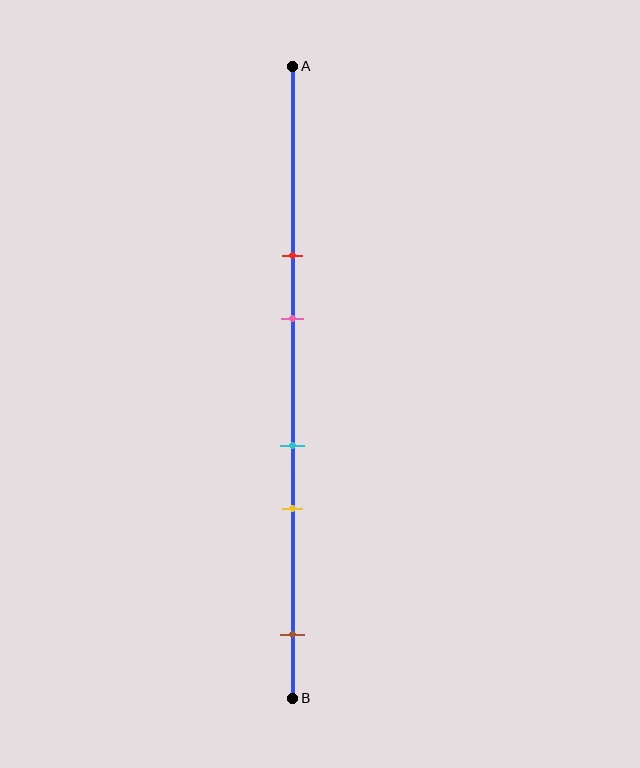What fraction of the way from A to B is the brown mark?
The brown mark is approximately 90% (0.9) of the way from A to B.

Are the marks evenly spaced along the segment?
No, the marks are not evenly spaced.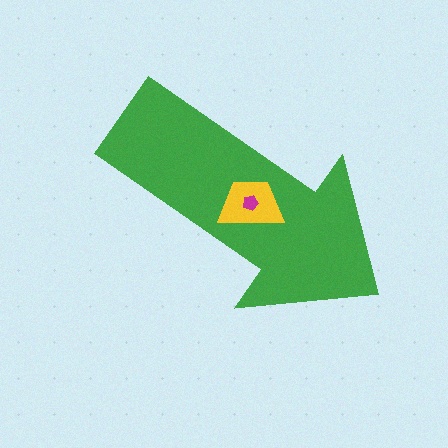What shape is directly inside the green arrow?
The yellow trapezoid.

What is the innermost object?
The magenta pentagon.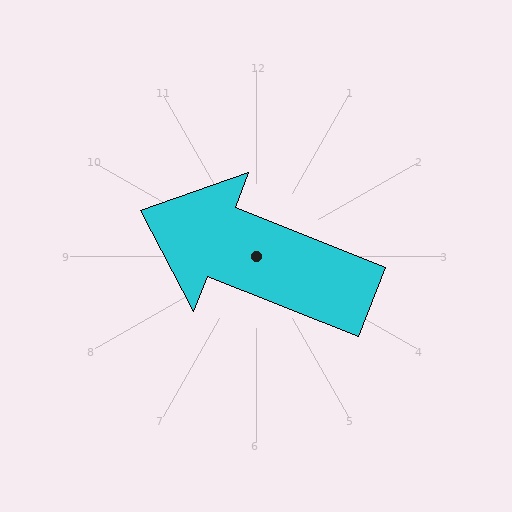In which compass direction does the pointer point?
West.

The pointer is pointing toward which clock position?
Roughly 10 o'clock.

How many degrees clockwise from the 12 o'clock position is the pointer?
Approximately 292 degrees.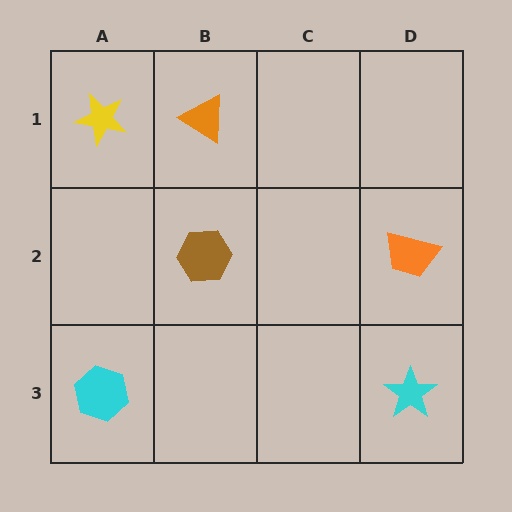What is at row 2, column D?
An orange trapezoid.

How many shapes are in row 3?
2 shapes.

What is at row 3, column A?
A cyan hexagon.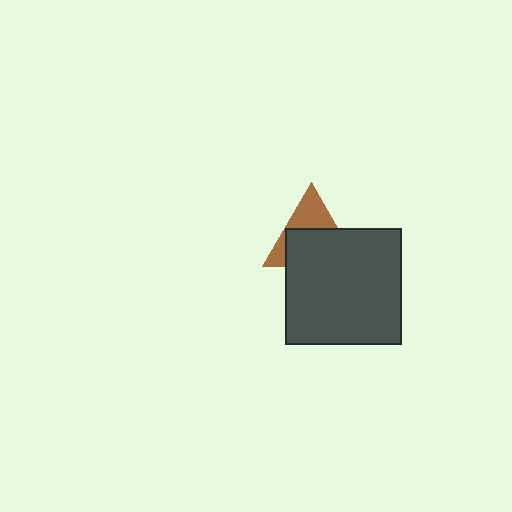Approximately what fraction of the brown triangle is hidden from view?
Roughly 60% of the brown triangle is hidden behind the dark gray square.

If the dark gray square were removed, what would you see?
You would see the complete brown triangle.